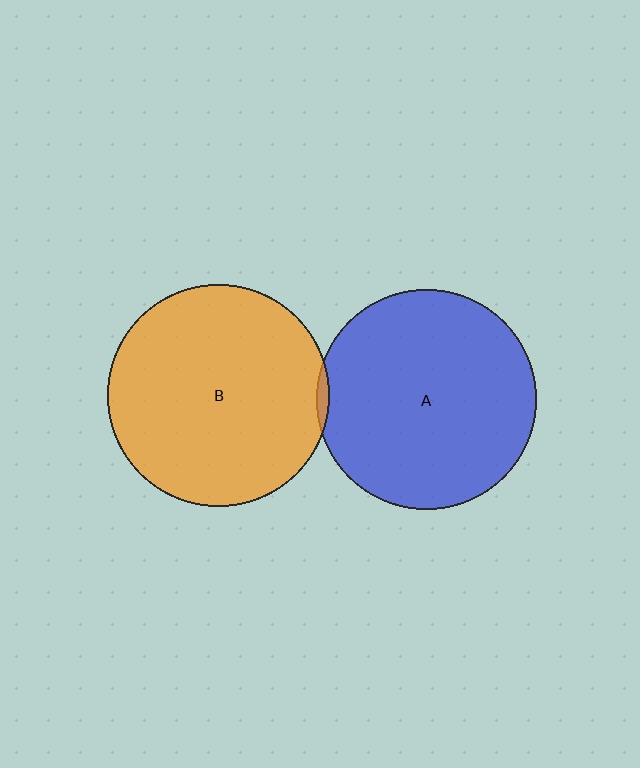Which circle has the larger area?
Circle B (orange).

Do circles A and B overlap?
Yes.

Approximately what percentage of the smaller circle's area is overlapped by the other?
Approximately 5%.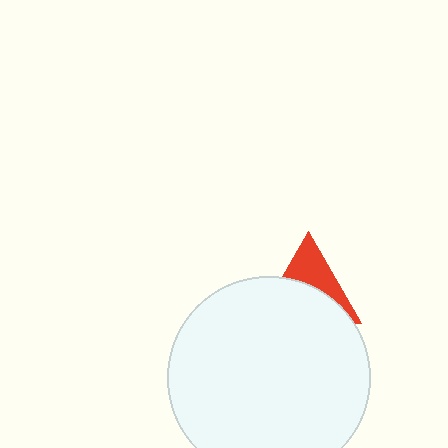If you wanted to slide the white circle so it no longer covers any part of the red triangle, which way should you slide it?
Slide it down — that is the most direct way to separate the two shapes.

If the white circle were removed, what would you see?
You would see the complete red triangle.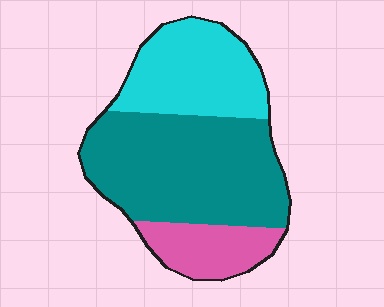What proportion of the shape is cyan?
Cyan takes up about one third (1/3) of the shape.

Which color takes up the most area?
Teal, at roughly 55%.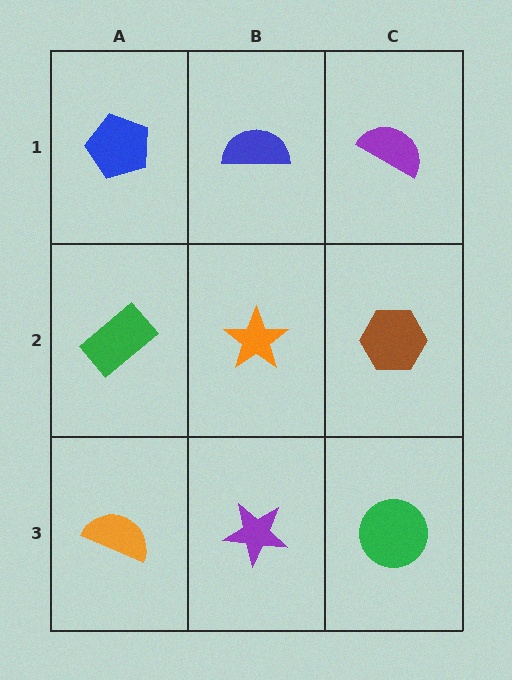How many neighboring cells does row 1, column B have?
3.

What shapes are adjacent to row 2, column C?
A purple semicircle (row 1, column C), a green circle (row 3, column C), an orange star (row 2, column B).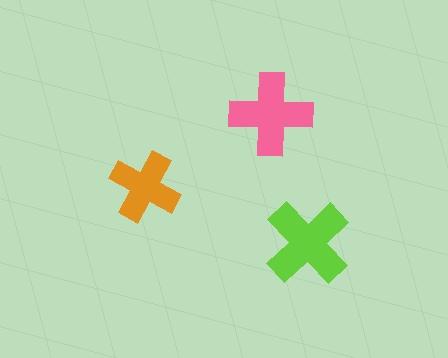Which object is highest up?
The pink cross is topmost.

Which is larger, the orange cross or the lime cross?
The lime one.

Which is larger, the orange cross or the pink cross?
The pink one.